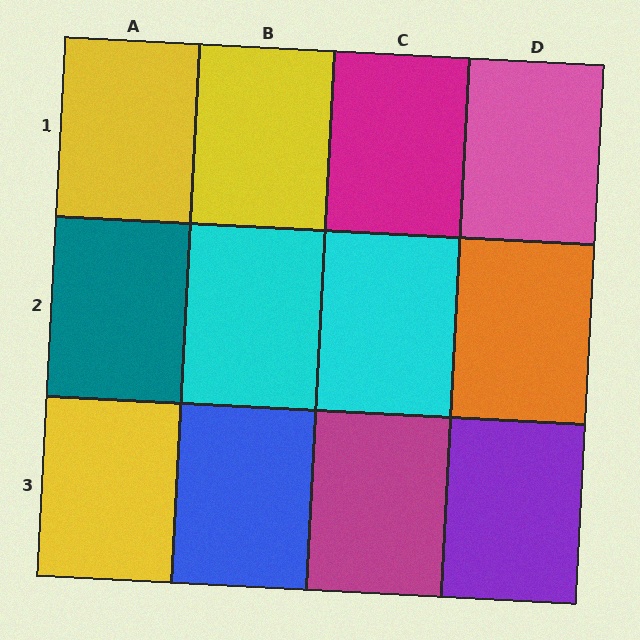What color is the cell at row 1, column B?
Yellow.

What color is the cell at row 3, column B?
Blue.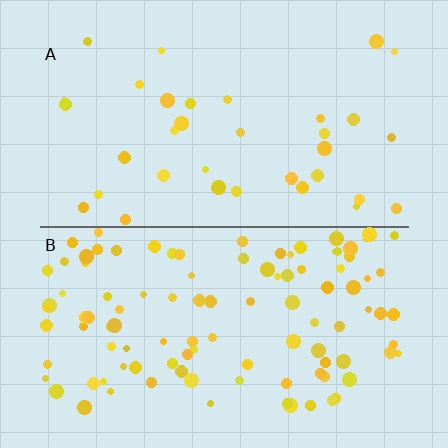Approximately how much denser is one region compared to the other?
Approximately 3.0× — region B over region A.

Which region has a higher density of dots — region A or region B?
B (the bottom).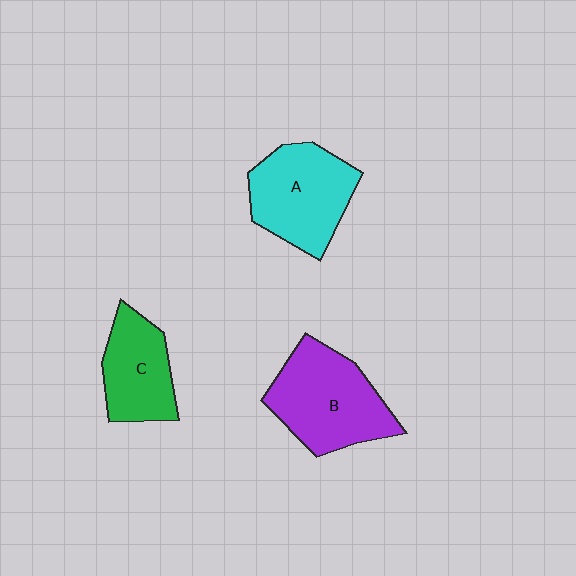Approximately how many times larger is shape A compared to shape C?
Approximately 1.3 times.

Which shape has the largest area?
Shape B (purple).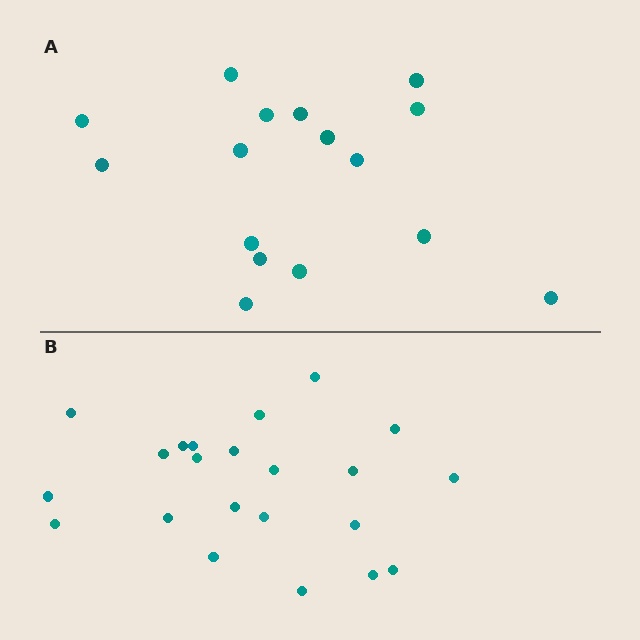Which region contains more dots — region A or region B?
Region B (the bottom region) has more dots.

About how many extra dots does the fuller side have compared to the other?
Region B has about 6 more dots than region A.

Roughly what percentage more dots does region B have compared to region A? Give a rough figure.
About 40% more.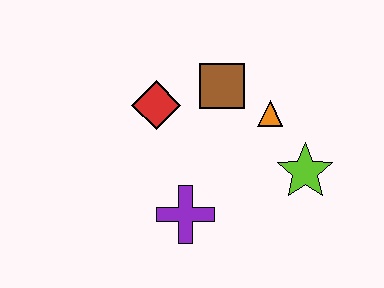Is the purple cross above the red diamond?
No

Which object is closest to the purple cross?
The red diamond is closest to the purple cross.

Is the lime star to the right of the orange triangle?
Yes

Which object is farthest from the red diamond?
The lime star is farthest from the red diamond.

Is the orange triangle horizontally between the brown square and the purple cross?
No